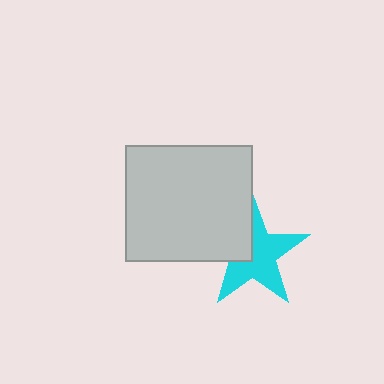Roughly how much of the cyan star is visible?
Most of it is visible (roughly 67%).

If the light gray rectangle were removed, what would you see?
You would see the complete cyan star.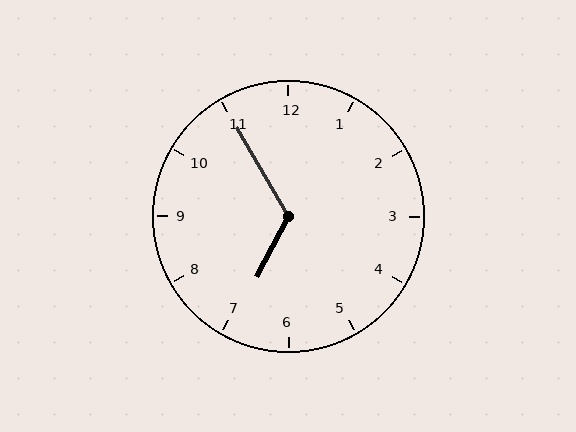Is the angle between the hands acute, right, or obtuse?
It is obtuse.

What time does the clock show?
6:55.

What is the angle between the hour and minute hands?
Approximately 122 degrees.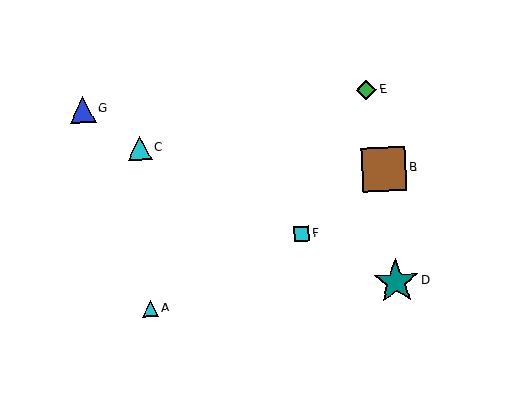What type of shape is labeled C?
Shape C is a cyan triangle.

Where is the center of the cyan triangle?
The center of the cyan triangle is at (150, 308).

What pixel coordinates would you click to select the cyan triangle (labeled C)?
Click at (139, 148) to select the cyan triangle C.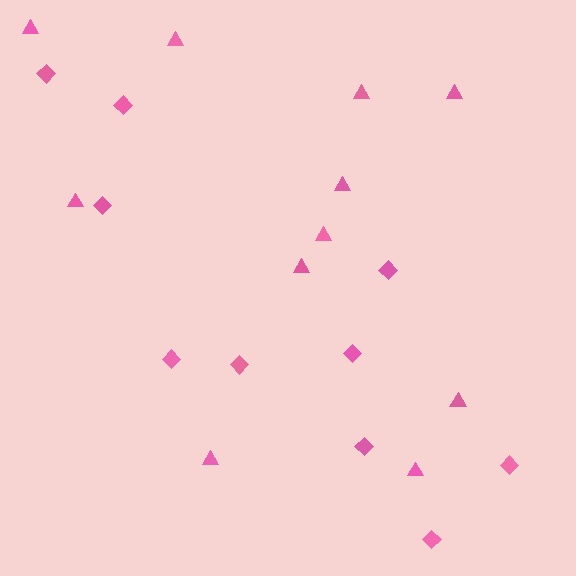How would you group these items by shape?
There are 2 groups: one group of diamonds (10) and one group of triangles (11).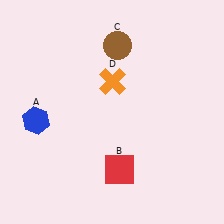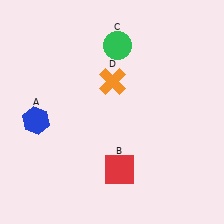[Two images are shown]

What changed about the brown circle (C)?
In Image 1, C is brown. In Image 2, it changed to green.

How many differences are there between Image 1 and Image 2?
There is 1 difference between the two images.